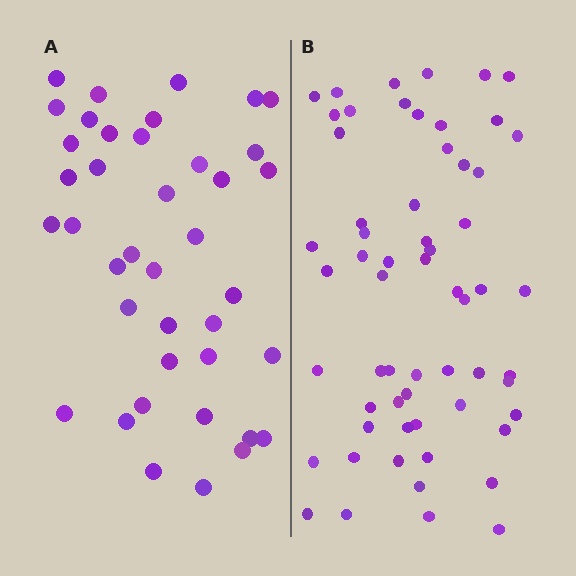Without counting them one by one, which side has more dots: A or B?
Region B (the right region) has more dots.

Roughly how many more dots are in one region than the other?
Region B has approximately 20 more dots than region A.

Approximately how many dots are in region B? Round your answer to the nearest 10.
About 60 dots.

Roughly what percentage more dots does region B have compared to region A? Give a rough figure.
About 50% more.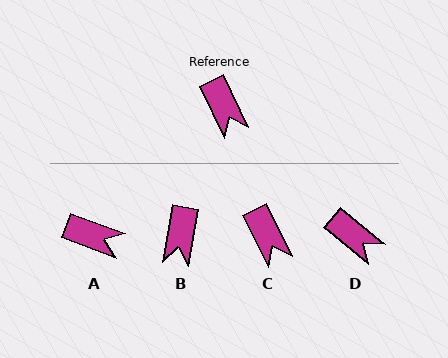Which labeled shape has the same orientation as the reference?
C.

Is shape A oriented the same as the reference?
No, it is off by about 43 degrees.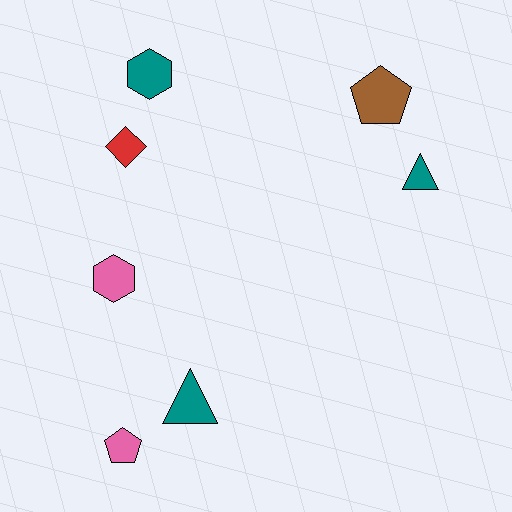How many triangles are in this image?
There are 2 triangles.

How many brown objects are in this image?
There is 1 brown object.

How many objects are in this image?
There are 7 objects.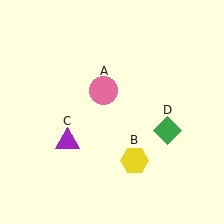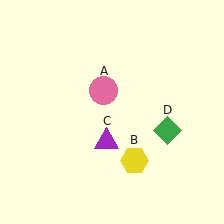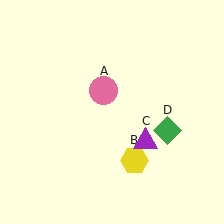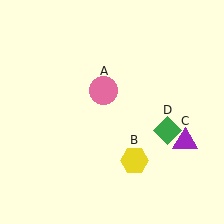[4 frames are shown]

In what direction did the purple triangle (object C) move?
The purple triangle (object C) moved right.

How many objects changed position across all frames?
1 object changed position: purple triangle (object C).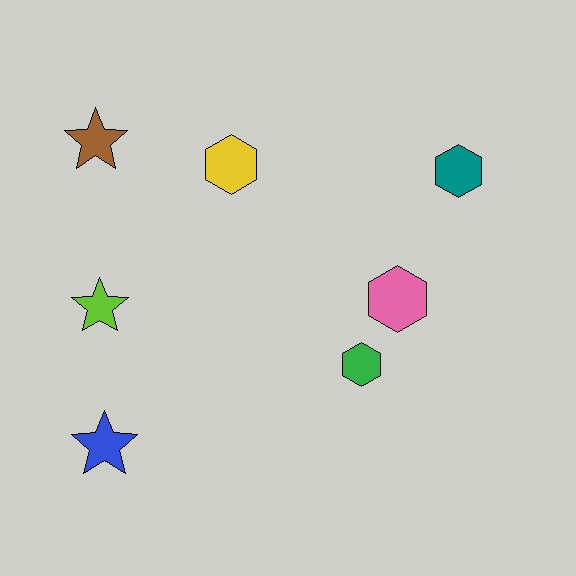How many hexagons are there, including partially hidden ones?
There are 4 hexagons.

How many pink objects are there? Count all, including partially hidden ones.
There is 1 pink object.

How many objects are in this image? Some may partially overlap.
There are 7 objects.